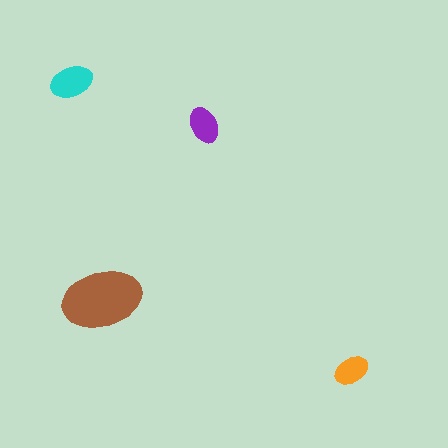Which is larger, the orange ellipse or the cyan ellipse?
The cyan one.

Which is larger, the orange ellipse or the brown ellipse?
The brown one.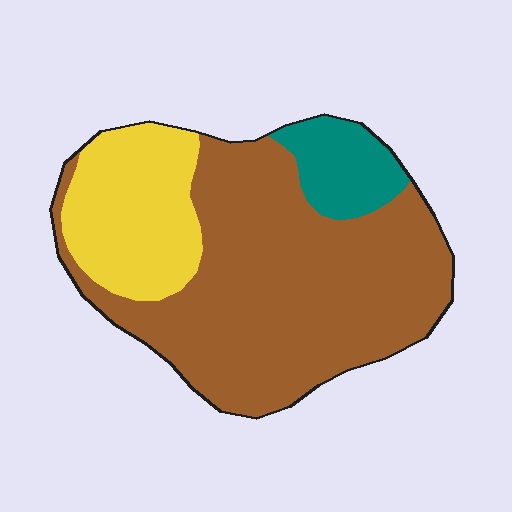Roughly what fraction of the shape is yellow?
Yellow covers roughly 25% of the shape.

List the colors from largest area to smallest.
From largest to smallest: brown, yellow, teal.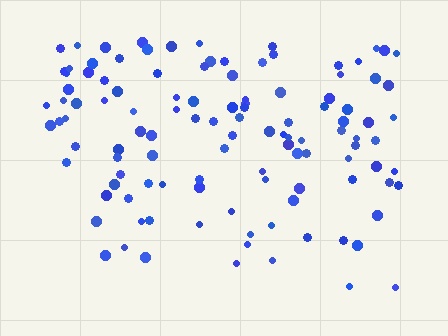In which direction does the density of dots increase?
From bottom to top, with the top side densest.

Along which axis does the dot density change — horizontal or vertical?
Vertical.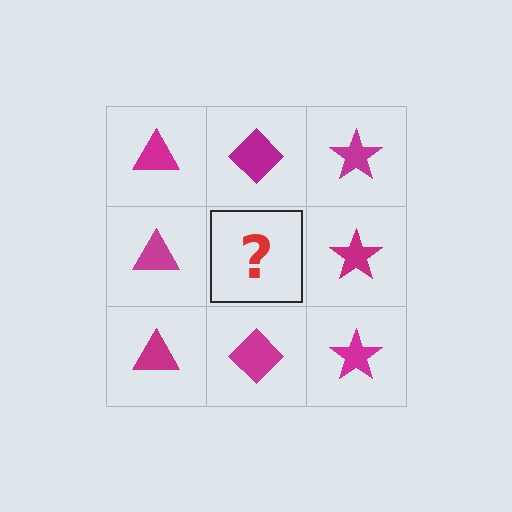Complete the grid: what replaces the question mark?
The question mark should be replaced with a magenta diamond.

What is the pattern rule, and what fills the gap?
The rule is that each column has a consistent shape. The gap should be filled with a magenta diamond.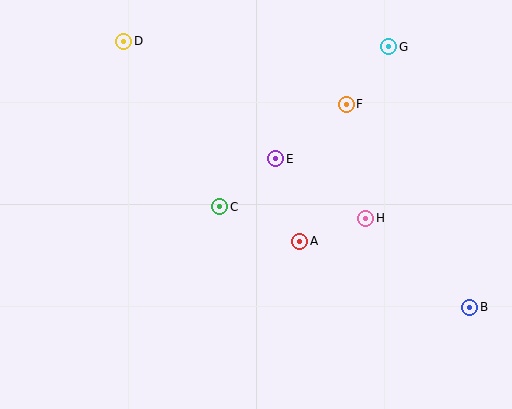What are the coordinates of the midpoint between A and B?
The midpoint between A and B is at (385, 274).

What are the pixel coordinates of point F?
Point F is at (346, 104).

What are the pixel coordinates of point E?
Point E is at (276, 159).